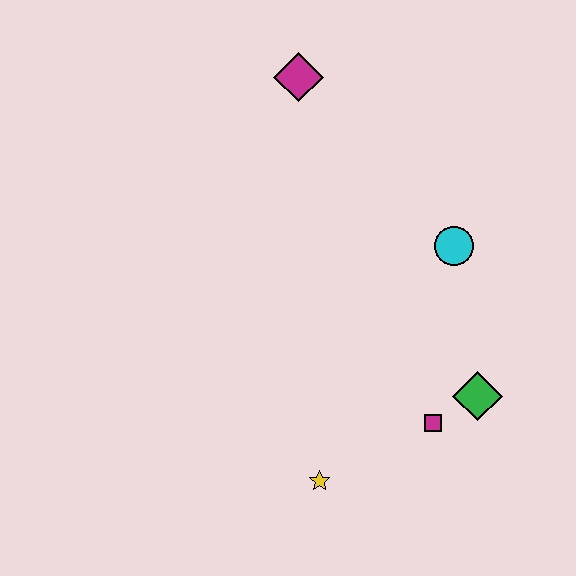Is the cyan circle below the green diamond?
No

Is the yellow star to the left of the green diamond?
Yes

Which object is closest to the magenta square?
The green diamond is closest to the magenta square.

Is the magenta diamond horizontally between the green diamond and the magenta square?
No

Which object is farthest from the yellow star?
The magenta diamond is farthest from the yellow star.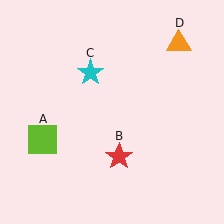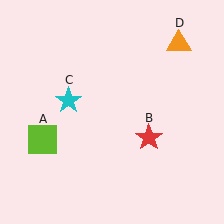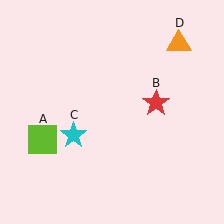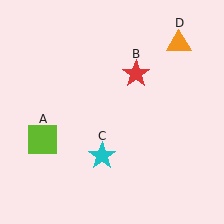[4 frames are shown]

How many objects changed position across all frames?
2 objects changed position: red star (object B), cyan star (object C).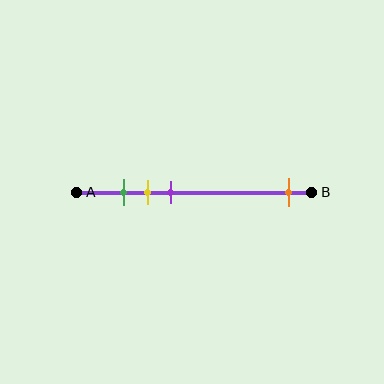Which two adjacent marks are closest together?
The green and yellow marks are the closest adjacent pair.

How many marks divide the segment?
There are 4 marks dividing the segment.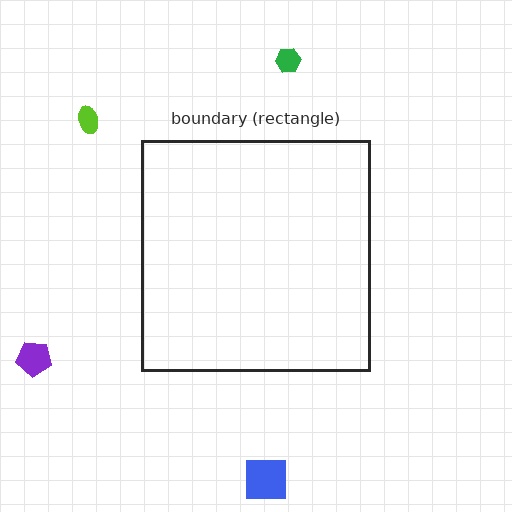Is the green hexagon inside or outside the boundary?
Outside.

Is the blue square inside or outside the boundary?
Outside.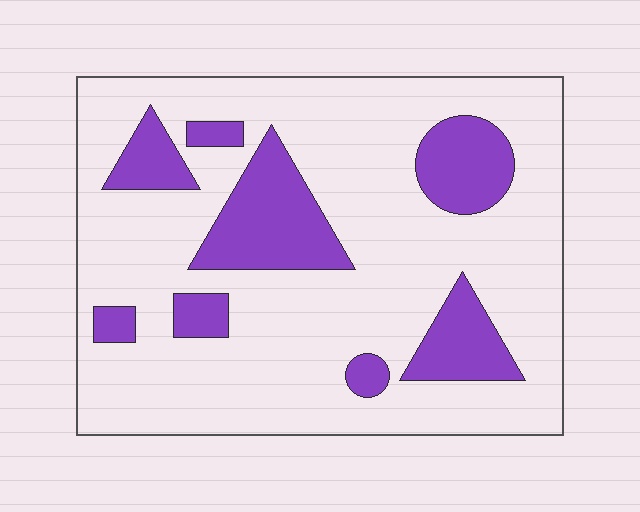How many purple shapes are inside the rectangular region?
8.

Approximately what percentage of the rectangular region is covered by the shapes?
Approximately 20%.